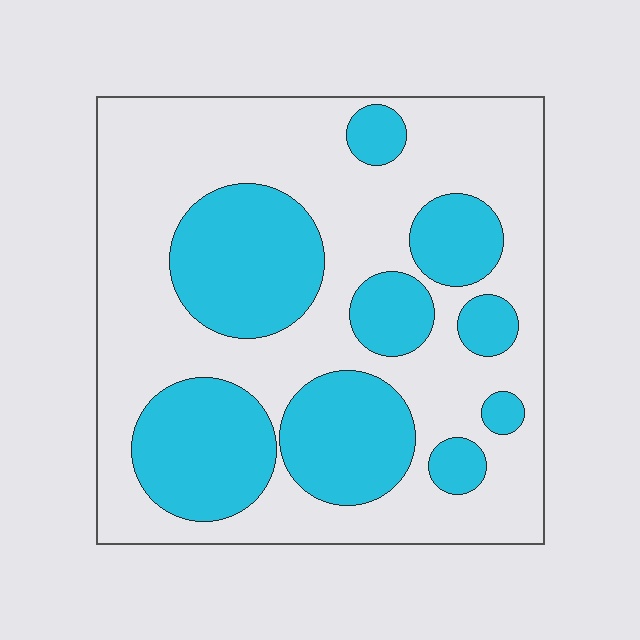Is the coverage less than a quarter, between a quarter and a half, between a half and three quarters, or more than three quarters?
Between a quarter and a half.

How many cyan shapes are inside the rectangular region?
9.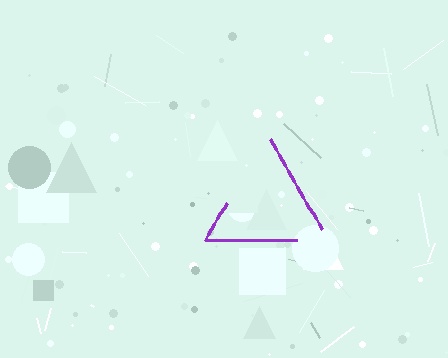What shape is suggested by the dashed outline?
The dashed outline suggests a triangle.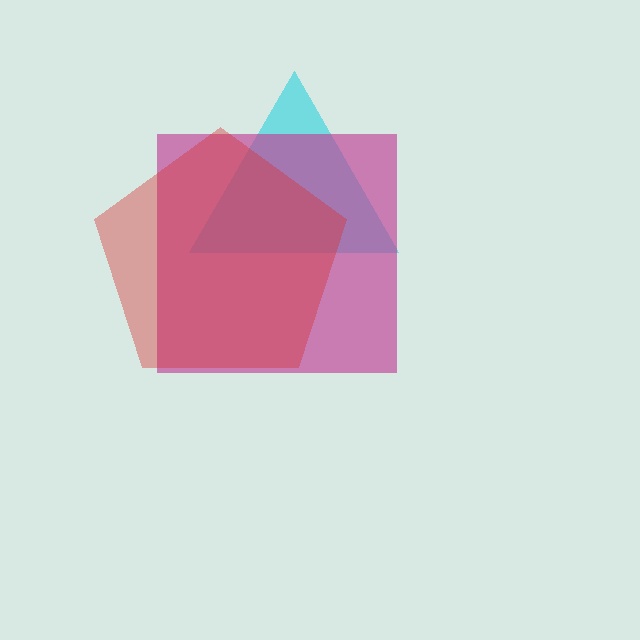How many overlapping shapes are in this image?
There are 3 overlapping shapes in the image.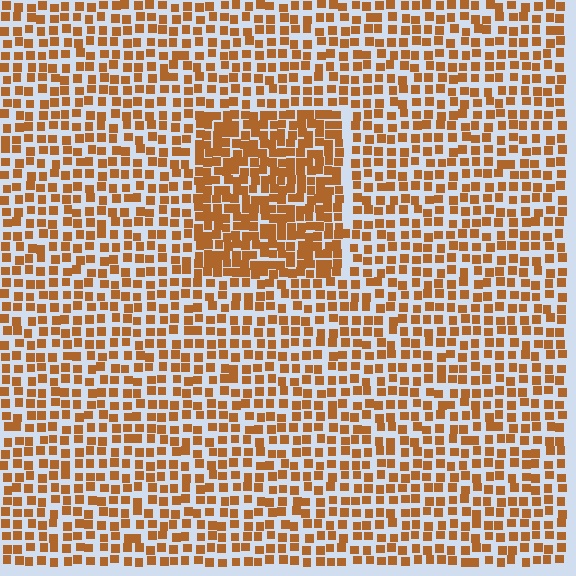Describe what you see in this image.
The image contains small brown elements arranged at two different densities. A rectangle-shaped region is visible where the elements are more densely packed than the surrounding area.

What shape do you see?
I see a rectangle.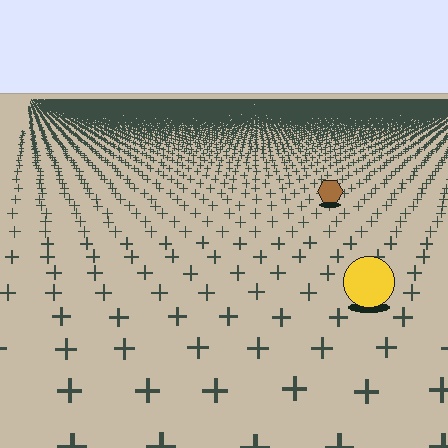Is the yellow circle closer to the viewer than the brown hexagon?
Yes. The yellow circle is closer — you can tell from the texture gradient: the ground texture is coarser near it.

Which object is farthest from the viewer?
The brown hexagon is farthest from the viewer. It appears smaller and the ground texture around it is denser.